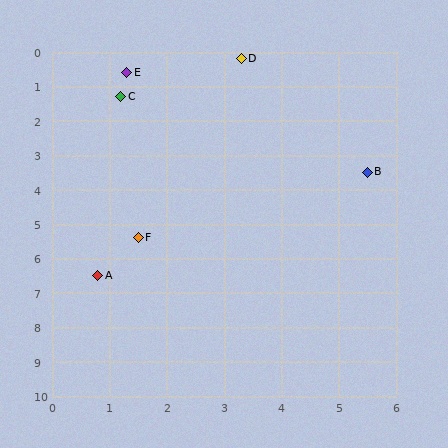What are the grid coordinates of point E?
Point E is at approximately (1.3, 0.6).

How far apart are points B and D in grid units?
Points B and D are about 4.0 grid units apart.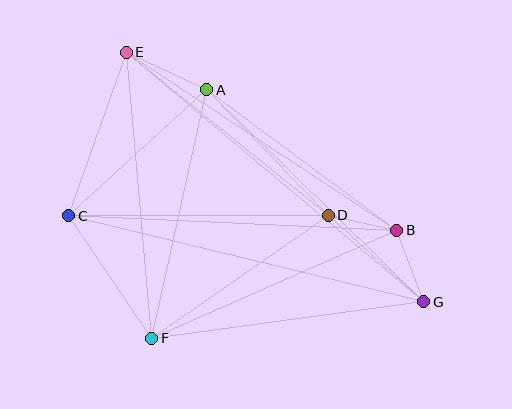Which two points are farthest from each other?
Points E and G are farthest from each other.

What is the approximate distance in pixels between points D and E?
The distance between D and E is approximately 260 pixels.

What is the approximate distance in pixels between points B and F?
The distance between B and F is approximately 268 pixels.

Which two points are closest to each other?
Points B and D are closest to each other.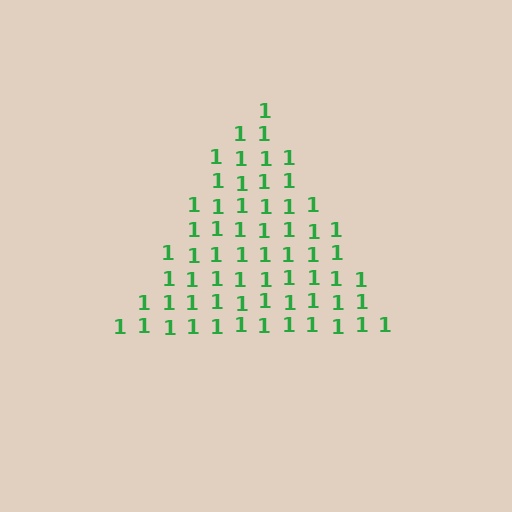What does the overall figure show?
The overall figure shows a triangle.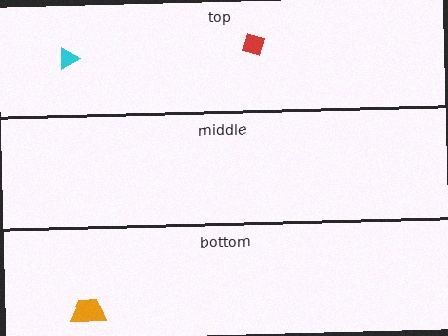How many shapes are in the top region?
2.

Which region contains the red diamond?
The top region.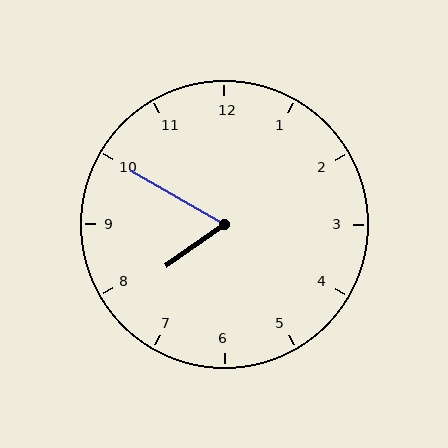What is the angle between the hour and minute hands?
Approximately 65 degrees.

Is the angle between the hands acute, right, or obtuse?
It is acute.